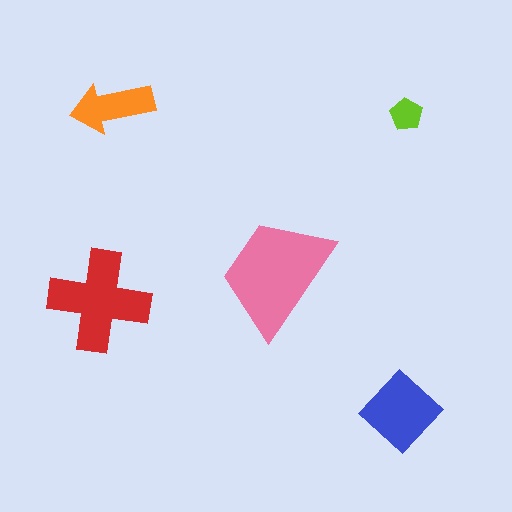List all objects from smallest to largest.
The lime pentagon, the orange arrow, the blue diamond, the red cross, the pink trapezoid.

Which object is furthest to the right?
The lime pentagon is rightmost.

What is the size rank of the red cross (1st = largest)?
2nd.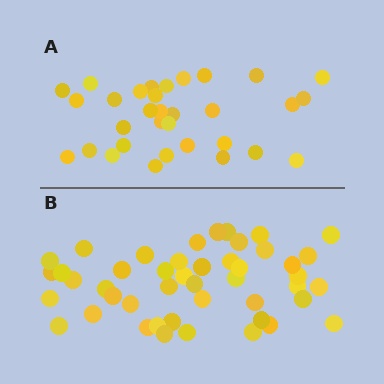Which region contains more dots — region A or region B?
Region B (the bottom region) has more dots.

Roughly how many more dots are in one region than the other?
Region B has approximately 15 more dots than region A.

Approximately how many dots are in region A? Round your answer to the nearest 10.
About 30 dots. (The exact count is 32, which rounds to 30.)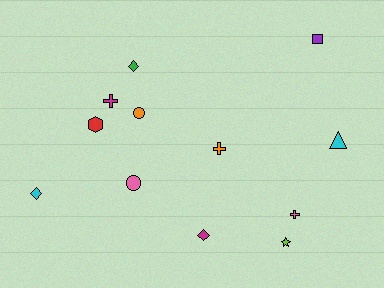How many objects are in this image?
There are 12 objects.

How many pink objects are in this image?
There are 2 pink objects.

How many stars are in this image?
There is 1 star.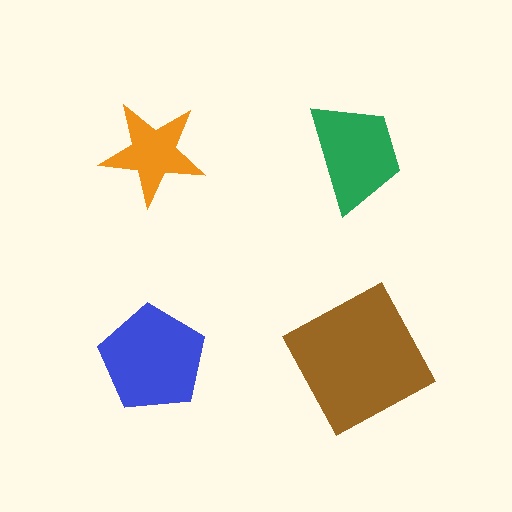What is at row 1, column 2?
A green trapezoid.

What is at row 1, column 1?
An orange star.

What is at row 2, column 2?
A brown square.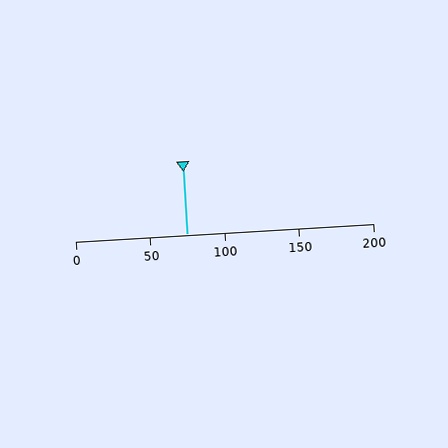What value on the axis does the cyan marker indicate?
The marker indicates approximately 75.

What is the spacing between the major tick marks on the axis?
The major ticks are spaced 50 apart.